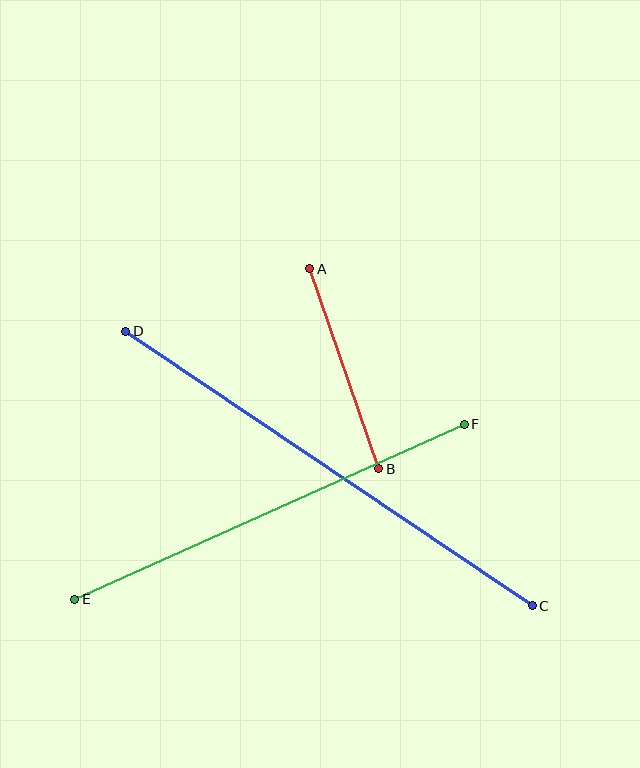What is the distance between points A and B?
The distance is approximately 211 pixels.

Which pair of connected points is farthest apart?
Points C and D are farthest apart.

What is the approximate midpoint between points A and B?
The midpoint is at approximately (344, 369) pixels.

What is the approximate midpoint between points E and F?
The midpoint is at approximately (269, 512) pixels.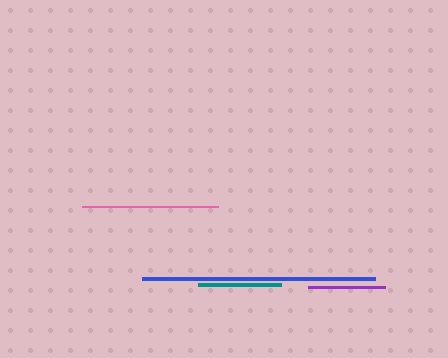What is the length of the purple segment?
The purple segment is approximately 77 pixels long.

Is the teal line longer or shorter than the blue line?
The blue line is longer than the teal line.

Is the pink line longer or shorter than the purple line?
The pink line is longer than the purple line.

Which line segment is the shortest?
The purple line is the shortest at approximately 77 pixels.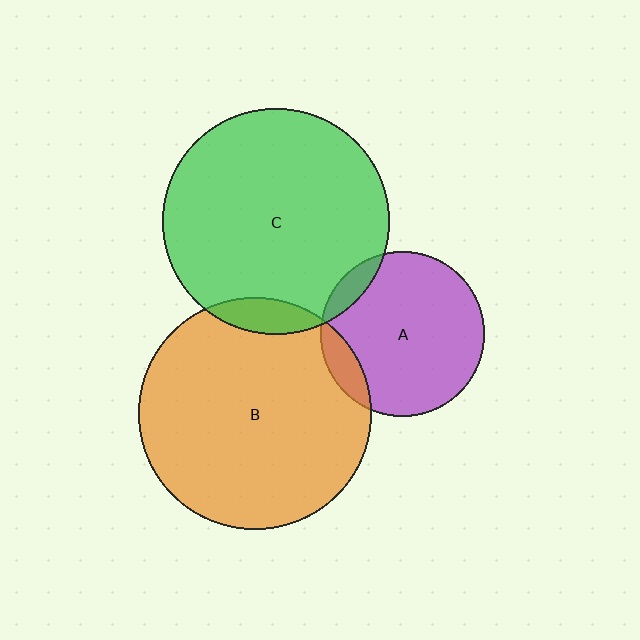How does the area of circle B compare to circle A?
Approximately 2.0 times.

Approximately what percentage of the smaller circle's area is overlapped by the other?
Approximately 10%.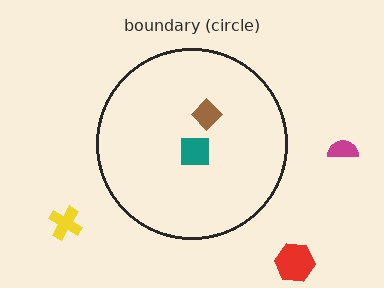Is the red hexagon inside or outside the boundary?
Outside.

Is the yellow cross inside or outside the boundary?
Outside.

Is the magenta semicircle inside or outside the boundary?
Outside.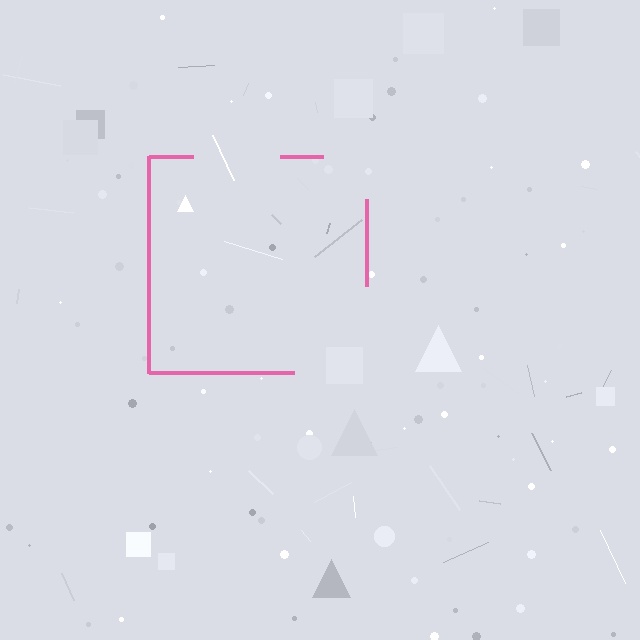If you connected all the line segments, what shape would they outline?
They would outline a square.